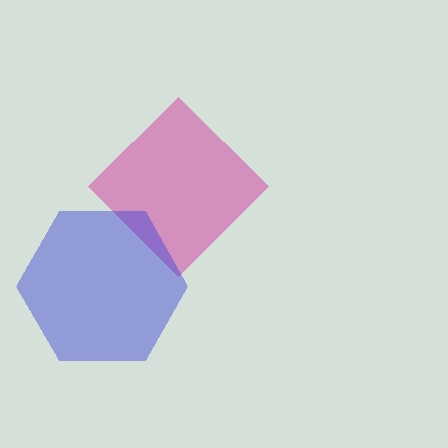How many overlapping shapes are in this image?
There are 2 overlapping shapes in the image.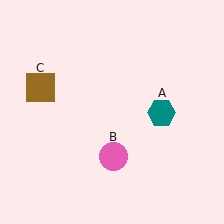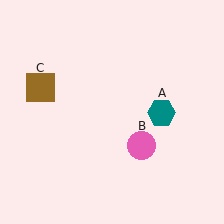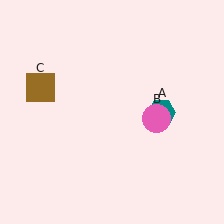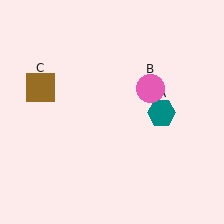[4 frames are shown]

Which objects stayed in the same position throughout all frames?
Teal hexagon (object A) and brown square (object C) remained stationary.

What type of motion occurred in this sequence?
The pink circle (object B) rotated counterclockwise around the center of the scene.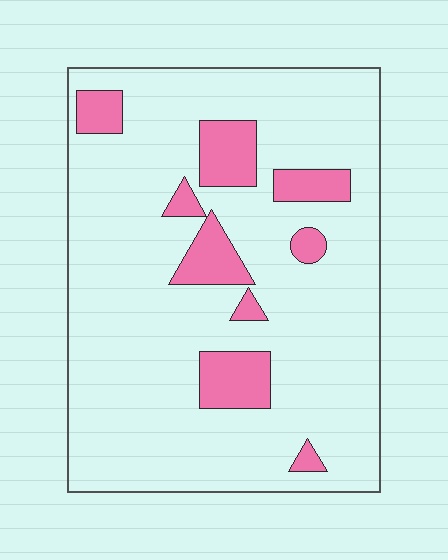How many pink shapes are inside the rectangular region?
9.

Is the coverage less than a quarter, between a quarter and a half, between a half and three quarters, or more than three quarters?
Less than a quarter.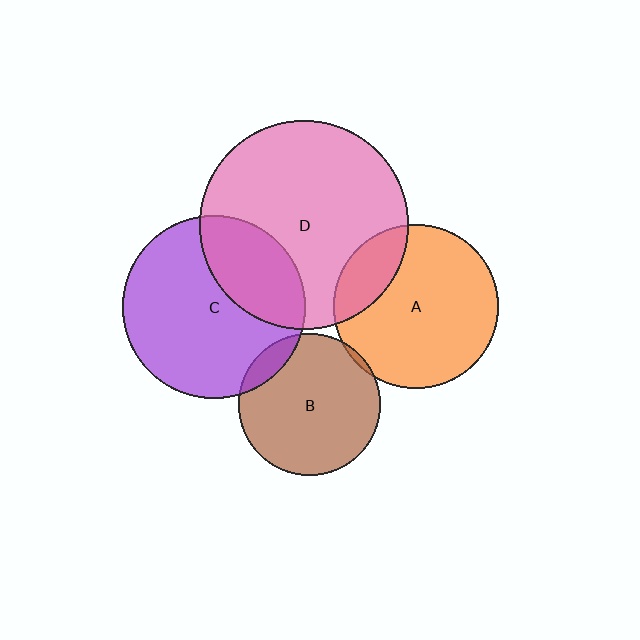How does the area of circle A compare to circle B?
Approximately 1.3 times.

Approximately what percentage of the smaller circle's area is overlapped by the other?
Approximately 5%.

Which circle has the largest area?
Circle D (pink).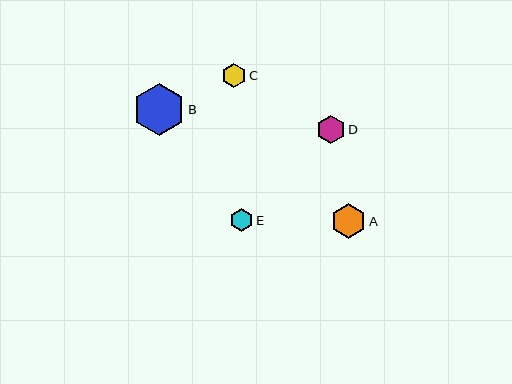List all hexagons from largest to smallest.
From largest to smallest: B, A, D, C, E.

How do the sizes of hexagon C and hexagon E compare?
Hexagon C and hexagon E are approximately the same size.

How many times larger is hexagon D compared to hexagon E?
Hexagon D is approximately 1.3 times the size of hexagon E.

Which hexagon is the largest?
Hexagon B is the largest with a size of approximately 52 pixels.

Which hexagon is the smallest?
Hexagon E is the smallest with a size of approximately 23 pixels.